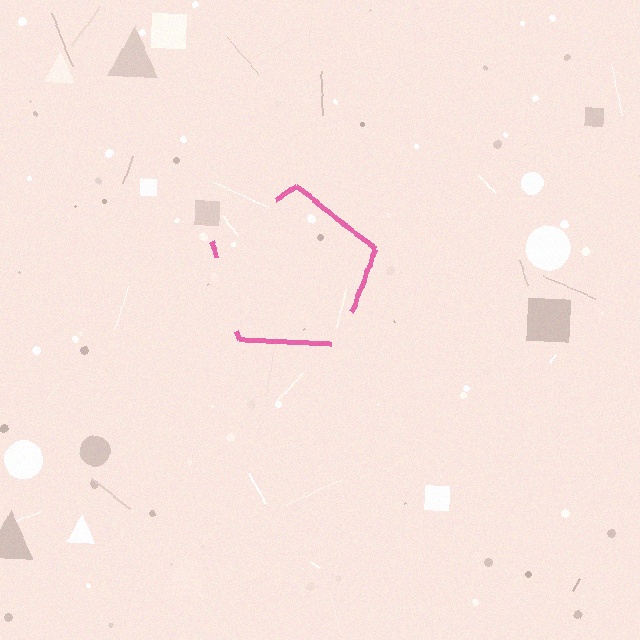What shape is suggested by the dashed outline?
The dashed outline suggests a pentagon.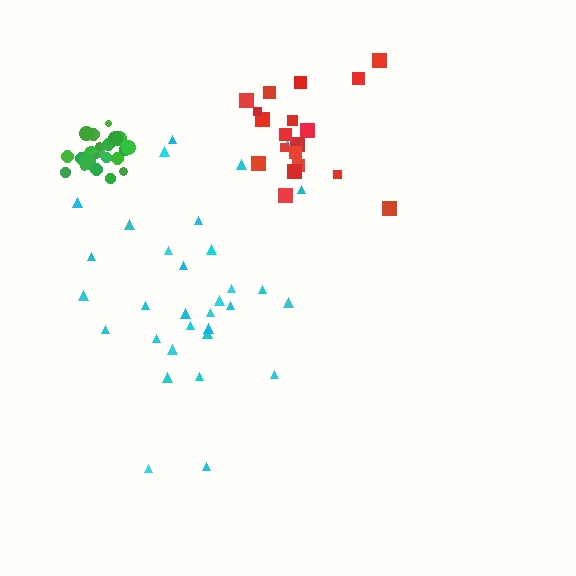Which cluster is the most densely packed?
Green.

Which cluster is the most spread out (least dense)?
Cyan.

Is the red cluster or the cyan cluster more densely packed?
Red.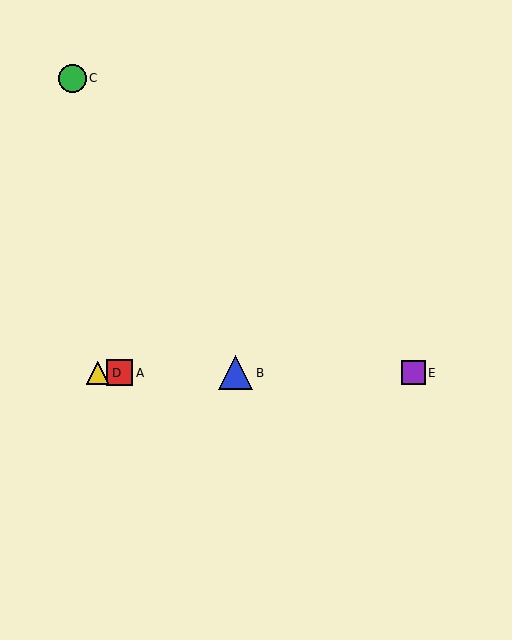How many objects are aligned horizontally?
4 objects (A, B, D, E) are aligned horizontally.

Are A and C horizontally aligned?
No, A is at y≈373 and C is at y≈78.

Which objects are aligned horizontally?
Objects A, B, D, E are aligned horizontally.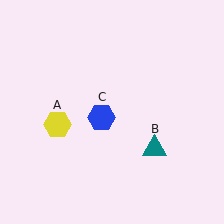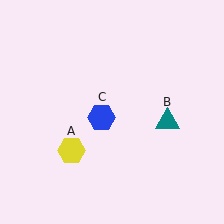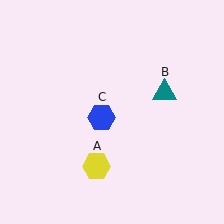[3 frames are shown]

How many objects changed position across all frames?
2 objects changed position: yellow hexagon (object A), teal triangle (object B).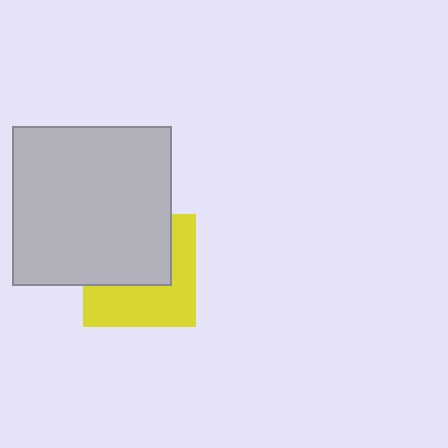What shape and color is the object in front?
The object in front is a light gray square.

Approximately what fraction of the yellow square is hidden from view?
Roughly 50% of the yellow square is hidden behind the light gray square.